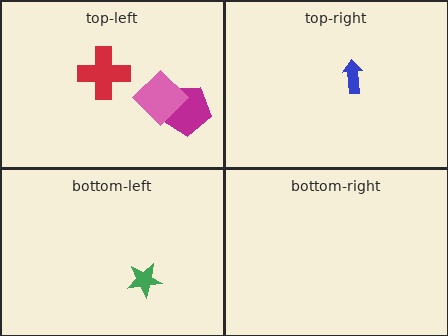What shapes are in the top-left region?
The magenta pentagon, the pink diamond, the red cross.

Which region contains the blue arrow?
The top-right region.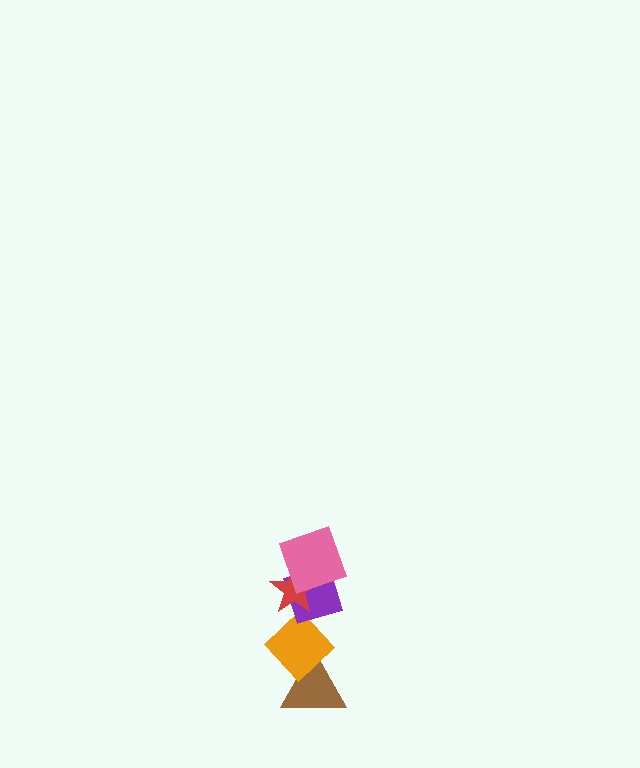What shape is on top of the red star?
The pink square is on top of the red star.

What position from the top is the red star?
The red star is 2nd from the top.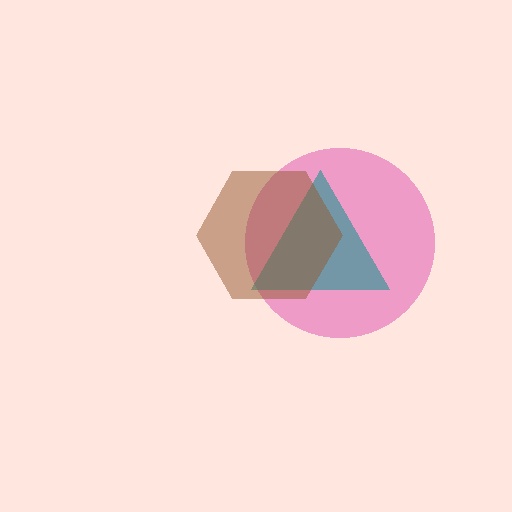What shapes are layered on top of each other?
The layered shapes are: a pink circle, a teal triangle, a brown hexagon.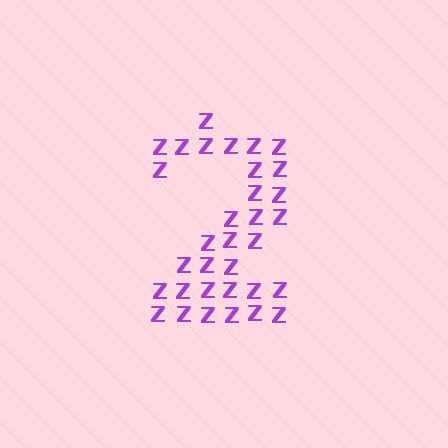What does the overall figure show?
The overall figure shows the digit 2.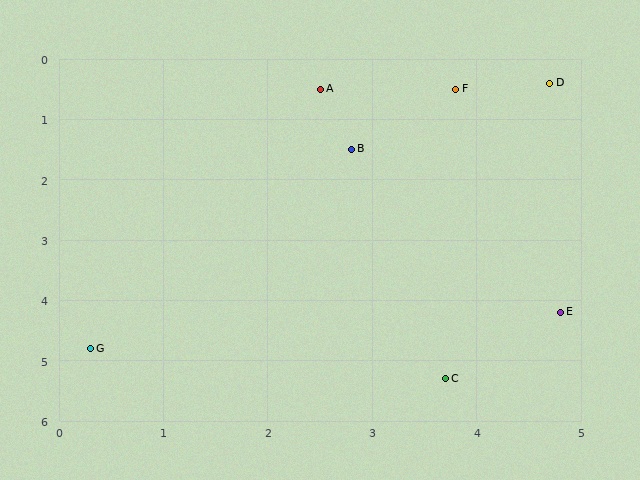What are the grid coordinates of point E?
Point E is at approximately (4.8, 4.2).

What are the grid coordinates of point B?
Point B is at approximately (2.8, 1.5).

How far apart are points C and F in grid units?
Points C and F are about 4.8 grid units apart.